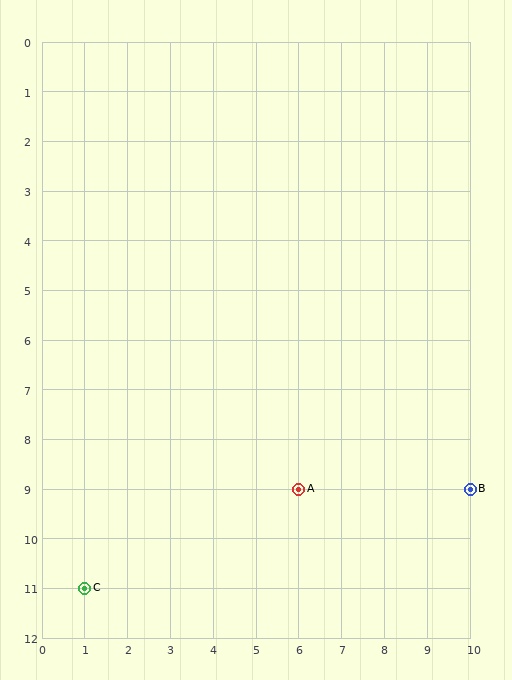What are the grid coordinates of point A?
Point A is at grid coordinates (6, 9).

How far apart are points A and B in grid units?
Points A and B are 4 columns apart.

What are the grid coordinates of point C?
Point C is at grid coordinates (1, 11).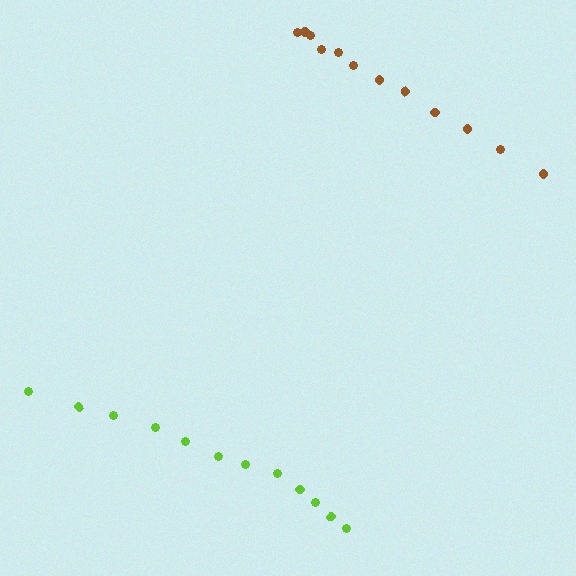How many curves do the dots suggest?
There are 2 distinct paths.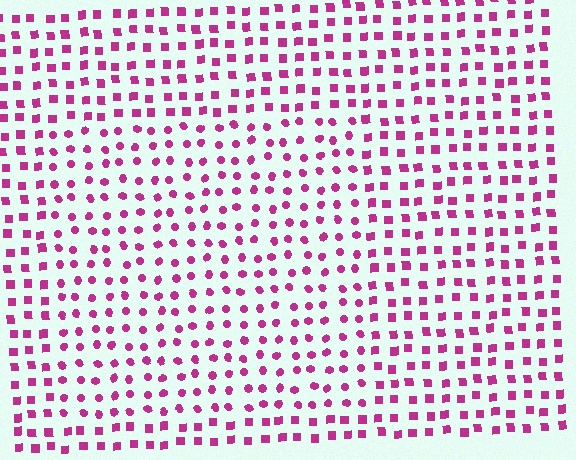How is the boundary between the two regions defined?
The boundary is defined by a change in element shape: circles inside vs. squares outside. All elements share the same color and spacing.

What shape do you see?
I see a rectangle.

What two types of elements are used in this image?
The image uses circles inside the rectangle region and squares outside it.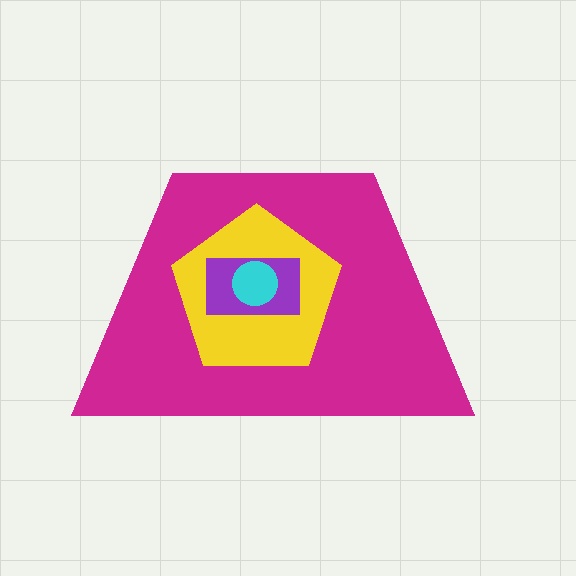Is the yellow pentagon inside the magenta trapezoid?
Yes.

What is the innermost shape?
The cyan circle.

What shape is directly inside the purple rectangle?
The cyan circle.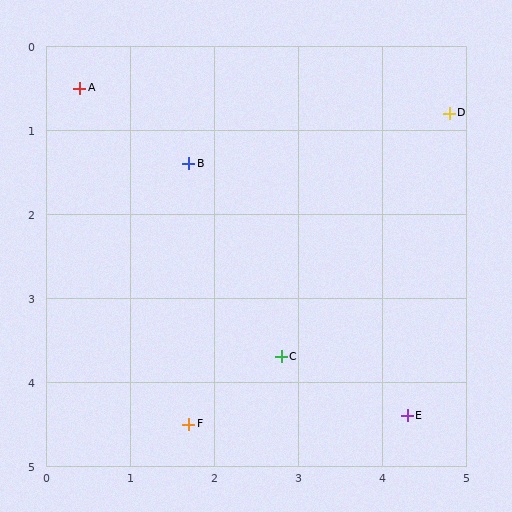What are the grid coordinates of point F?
Point F is at approximately (1.7, 4.5).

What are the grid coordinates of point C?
Point C is at approximately (2.8, 3.7).